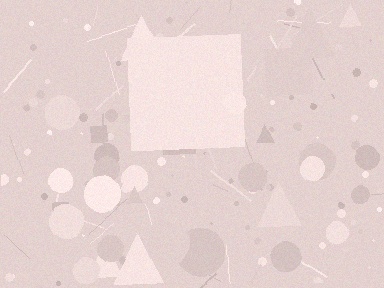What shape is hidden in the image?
A square is hidden in the image.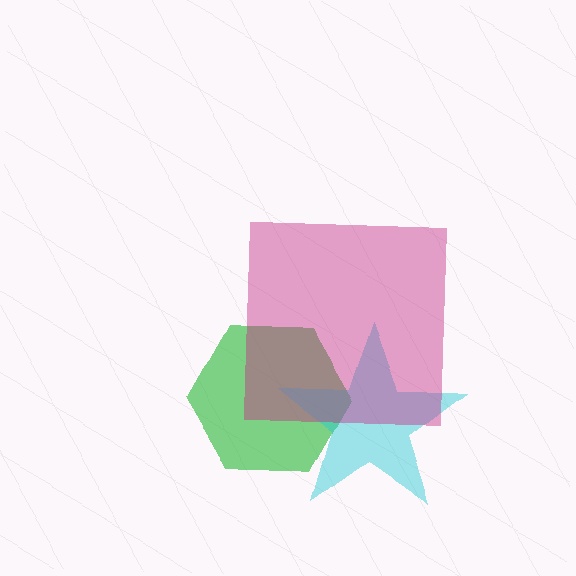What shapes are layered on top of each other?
The layered shapes are: a green hexagon, a cyan star, a magenta square.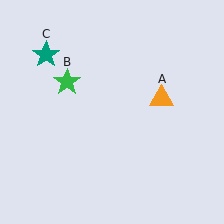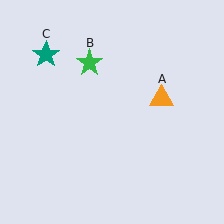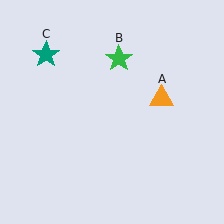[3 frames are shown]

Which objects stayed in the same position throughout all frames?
Orange triangle (object A) and teal star (object C) remained stationary.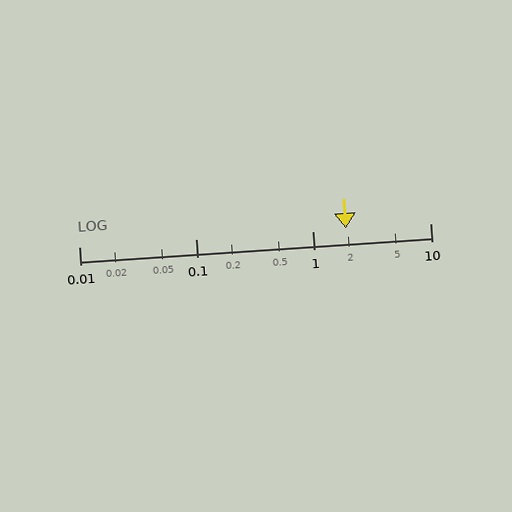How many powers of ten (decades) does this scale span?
The scale spans 3 decades, from 0.01 to 10.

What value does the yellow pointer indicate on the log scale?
The pointer indicates approximately 1.9.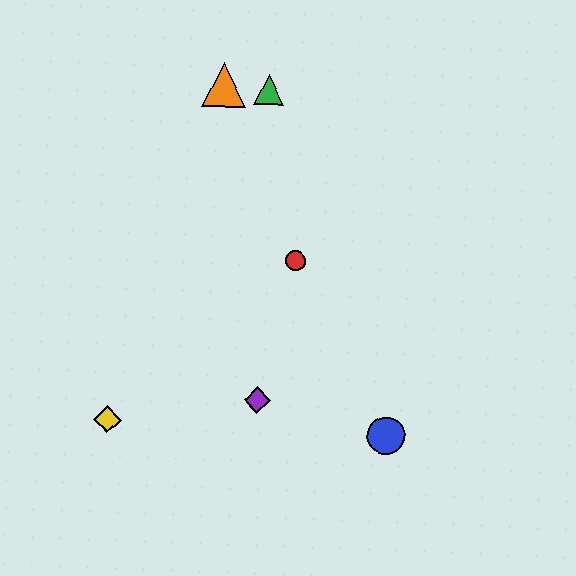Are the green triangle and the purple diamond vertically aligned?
Yes, both are at x≈269.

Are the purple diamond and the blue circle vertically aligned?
No, the purple diamond is at x≈257 and the blue circle is at x≈386.